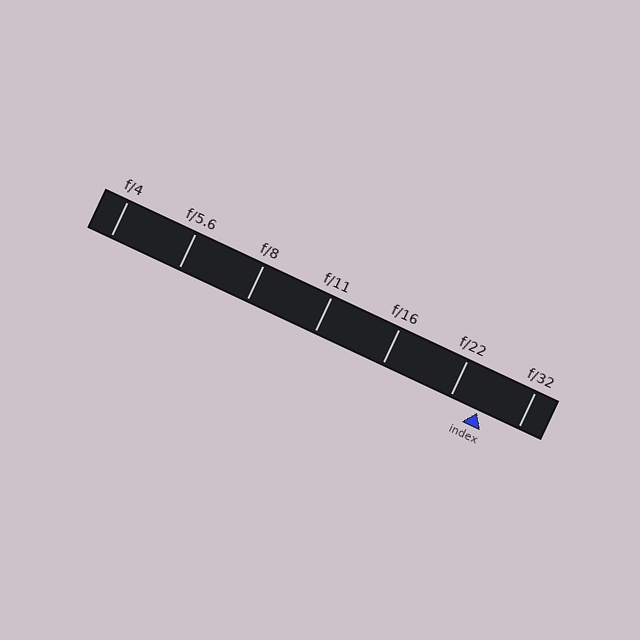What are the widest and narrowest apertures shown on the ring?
The widest aperture shown is f/4 and the narrowest is f/32.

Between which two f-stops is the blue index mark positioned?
The index mark is between f/22 and f/32.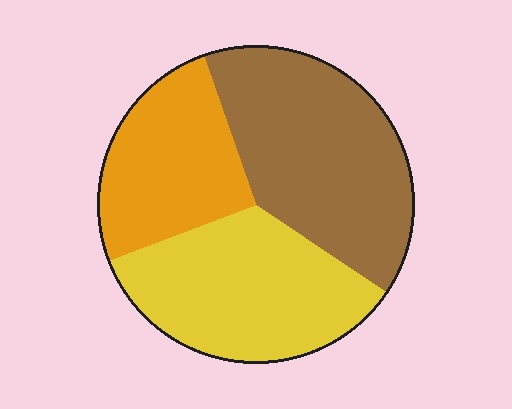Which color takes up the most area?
Brown, at roughly 40%.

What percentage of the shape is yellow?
Yellow covers about 35% of the shape.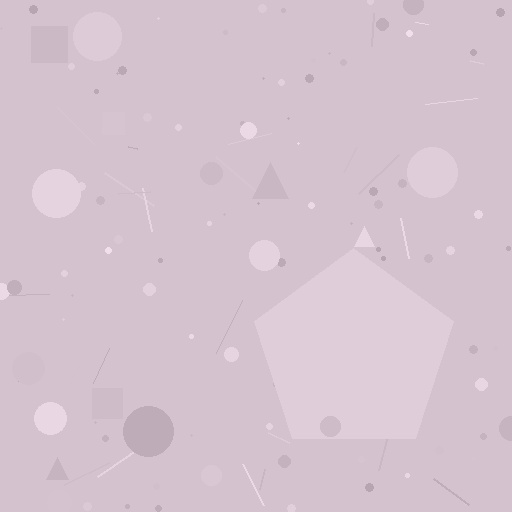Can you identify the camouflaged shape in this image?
The camouflaged shape is a pentagon.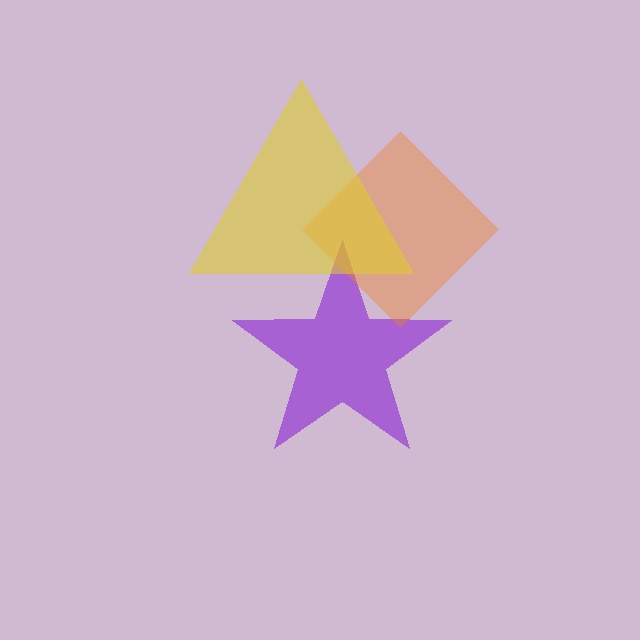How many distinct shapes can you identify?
There are 3 distinct shapes: a purple star, an orange diamond, a yellow triangle.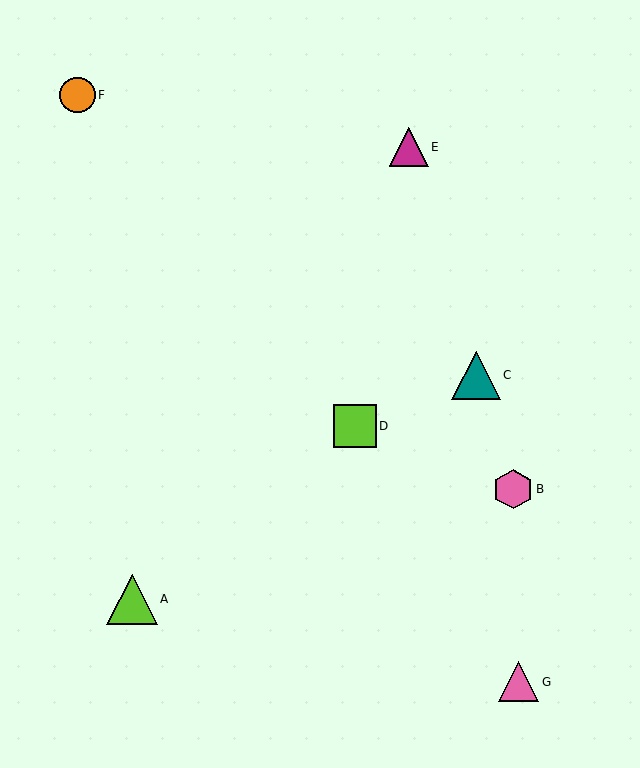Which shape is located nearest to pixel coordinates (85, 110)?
The orange circle (labeled F) at (77, 95) is nearest to that location.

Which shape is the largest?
The lime triangle (labeled A) is the largest.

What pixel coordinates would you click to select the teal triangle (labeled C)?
Click at (476, 375) to select the teal triangle C.